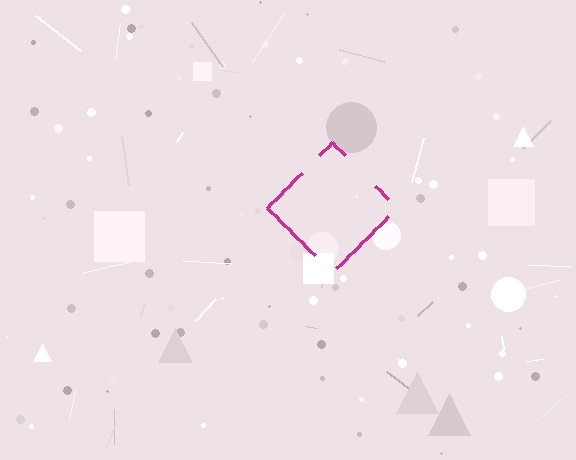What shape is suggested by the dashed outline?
The dashed outline suggests a diamond.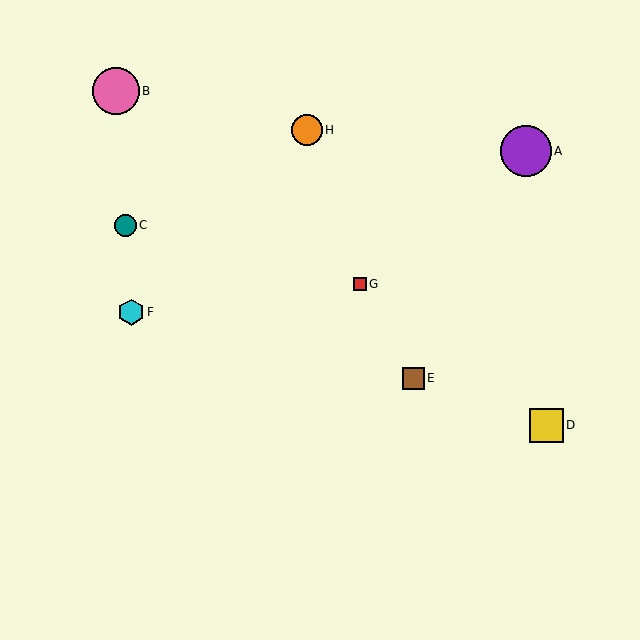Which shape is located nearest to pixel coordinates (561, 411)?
The yellow square (labeled D) at (547, 425) is nearest to that location.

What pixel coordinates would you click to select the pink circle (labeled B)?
Click at (116, 91) to select the pink circle B.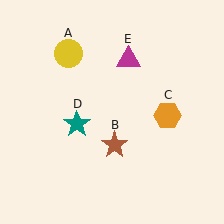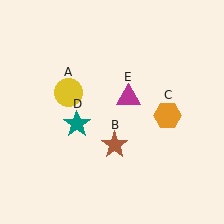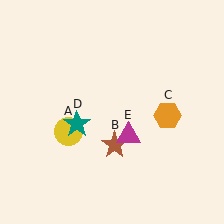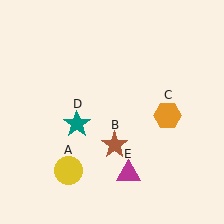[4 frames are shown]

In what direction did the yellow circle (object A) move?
The yellow circle (object A) moved down.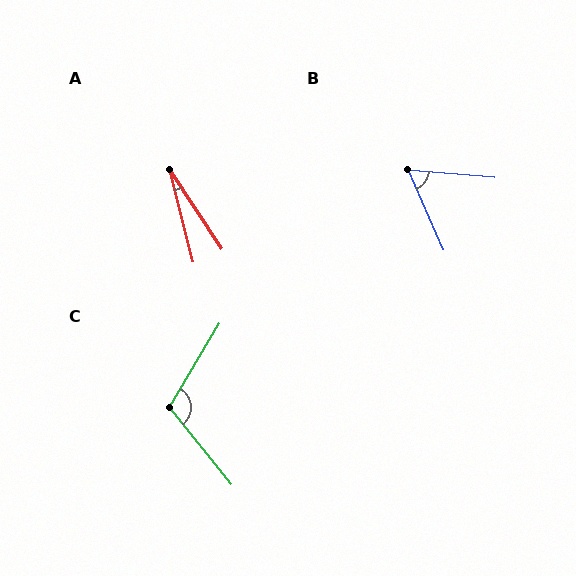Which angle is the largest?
C, at approximately 111 degrees.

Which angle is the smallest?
A, at approximately 19 degrees.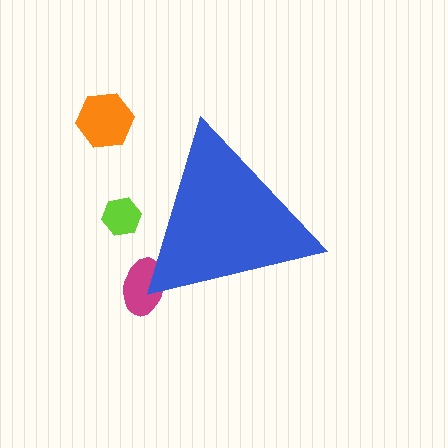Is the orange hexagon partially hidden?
No, the orange hexagon is fully visible.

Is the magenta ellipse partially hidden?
Yes, the magenta ellipse is partially hidden behind the blue triangle.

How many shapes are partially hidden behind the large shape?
2 shapes are partially hidden.